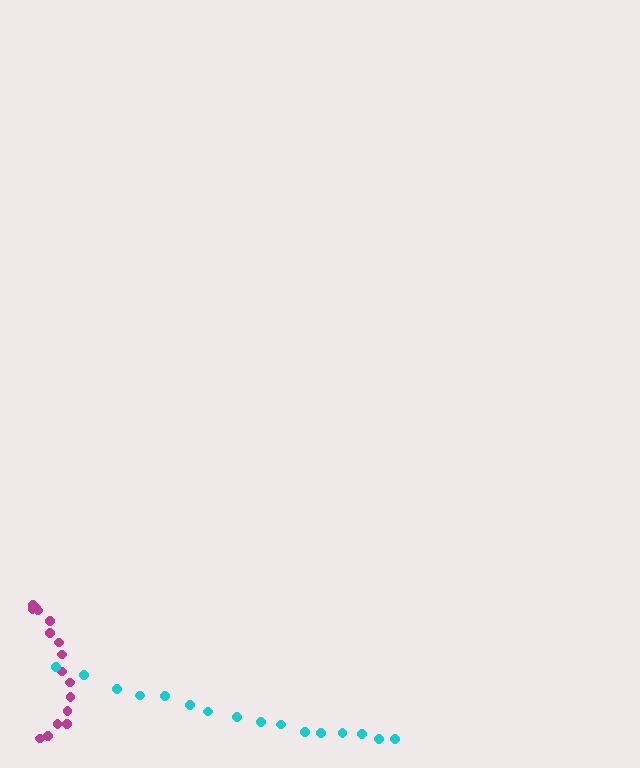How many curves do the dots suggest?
There are 2 distinct paths.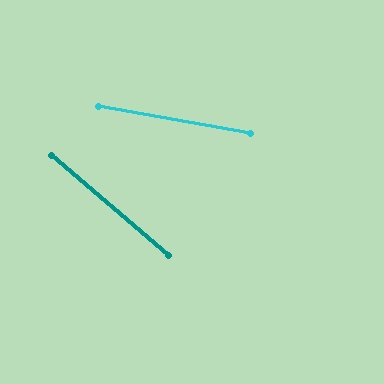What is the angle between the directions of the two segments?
Approximately 30 degrees.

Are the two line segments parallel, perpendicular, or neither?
Neither parallel nor perpendicular — they differ by about 30°.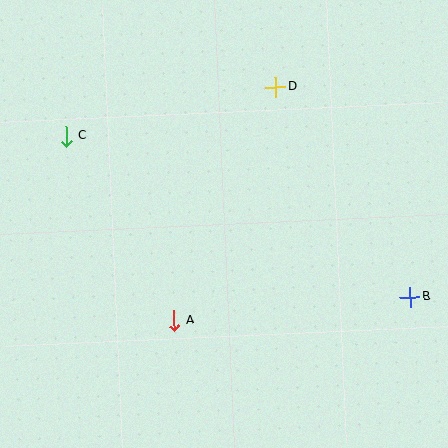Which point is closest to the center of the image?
Point A at (174, 321) is closest to the center.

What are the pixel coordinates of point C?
Point C is at (66, 136).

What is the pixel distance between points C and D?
The distance between C and D is 216 pixels.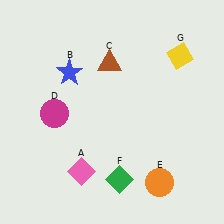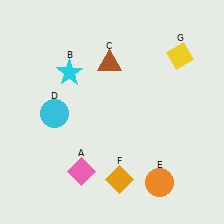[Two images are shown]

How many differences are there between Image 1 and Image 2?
There are 3 differences between the two images.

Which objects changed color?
B changed from blue to cyan. D changed from magenta to cyan. F changed from green to orange.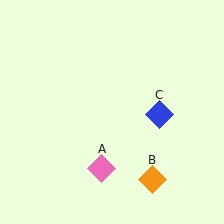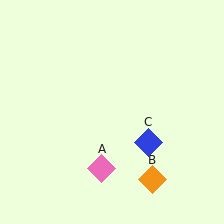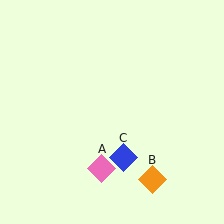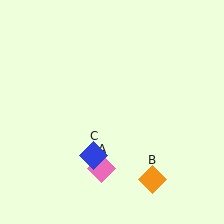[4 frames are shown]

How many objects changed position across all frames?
1 object changed position: blue diamond (object C).